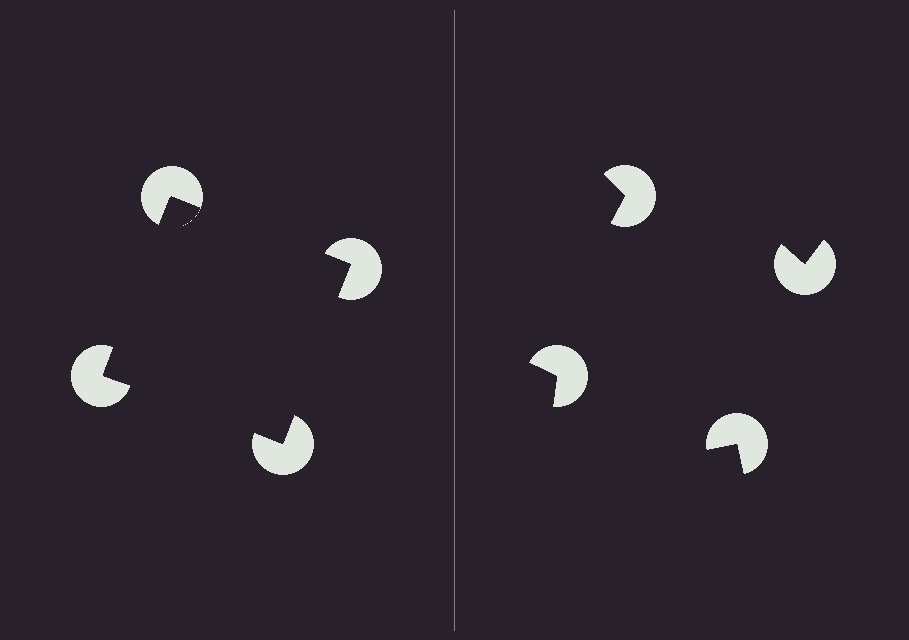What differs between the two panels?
The pac-man discs are positioned identically on both sides; only the wedge orientations differ. On the left they align to a square; on the right they are misaligned.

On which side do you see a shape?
An illusory square appears on the left side. On the right side the wedge cuts are rotated, so no coherent shape forms.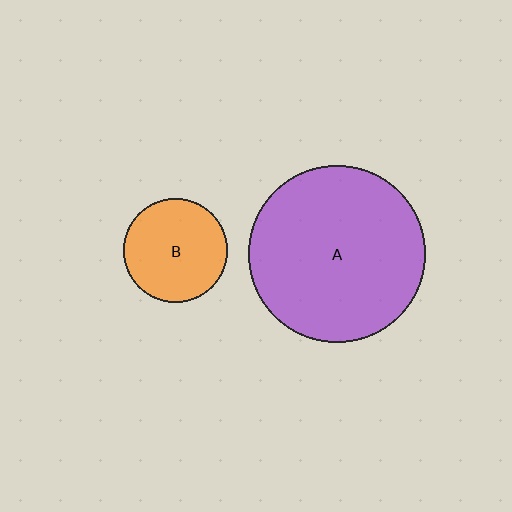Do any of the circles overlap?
No, none of the circles overlap.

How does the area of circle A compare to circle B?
Approximately 2.9 times.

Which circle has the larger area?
Circle A (purple).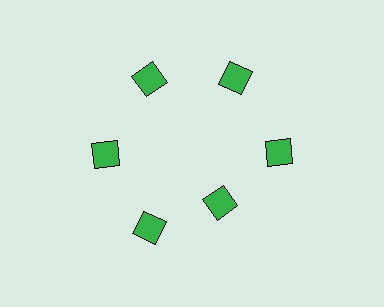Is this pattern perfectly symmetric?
No. The 6 green squares are arranged in a ring, but one element near the 5 o'clock position is pulled inward toward the center, breaking the 6-fold rotational symmetry.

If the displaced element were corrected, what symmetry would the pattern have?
It would have 6-fold rotational symmetry — the pattern would map onto itself every 60 degrees.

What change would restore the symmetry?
The symmetry would be restored by moving it outward, back onto the ring so that all 6 squares sit at equal angles and equal distance from the center.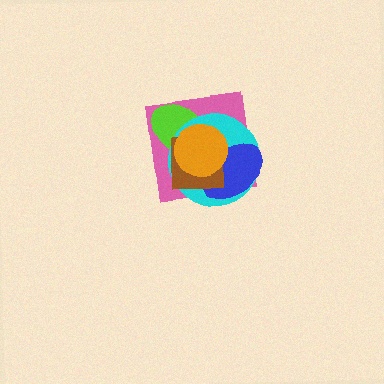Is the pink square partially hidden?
Yes, it is partially covered by another shape.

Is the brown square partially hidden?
Yes, it is partially covered by another shape.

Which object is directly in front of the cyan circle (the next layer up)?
The blue ellipse is directly in front of the cyan circle.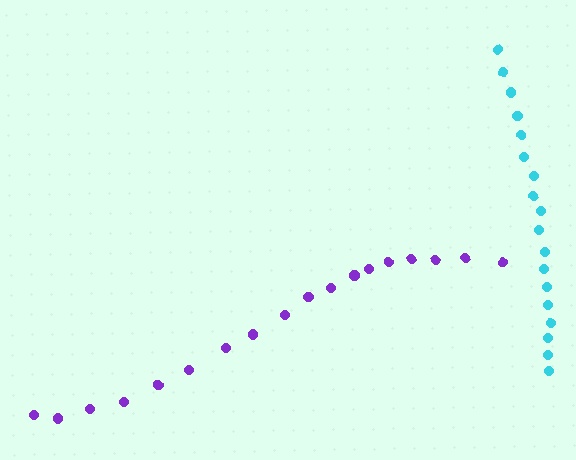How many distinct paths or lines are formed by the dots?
There are 2 distinct paths.